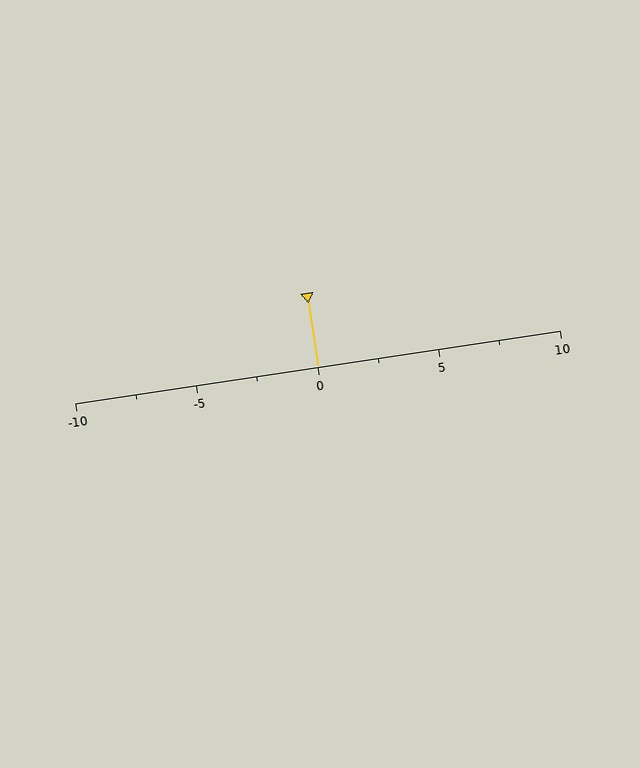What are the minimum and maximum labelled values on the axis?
The axis runs from -10 to 10.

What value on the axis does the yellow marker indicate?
The marker indicates approximately 0.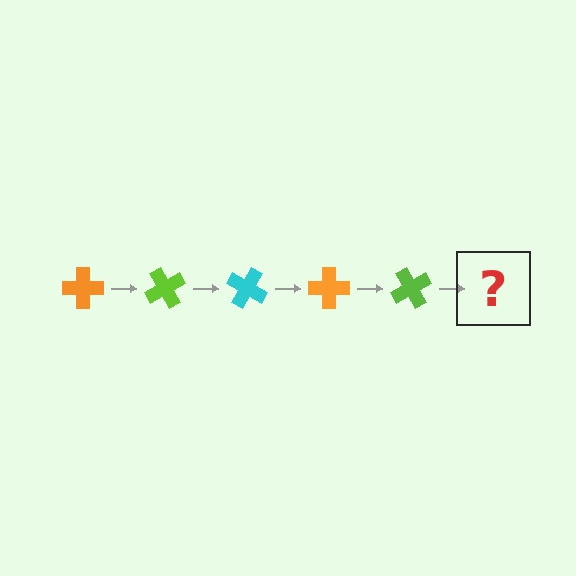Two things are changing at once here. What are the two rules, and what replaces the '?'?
The two rules are that it rotates 60 degrees each step and the color cycles through orange, lime, and cyan. The '?' should be a cyan cross, rotated 300 degrees from the start.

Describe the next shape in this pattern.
It should be a cyan cross, rotated 300 degrees from the start.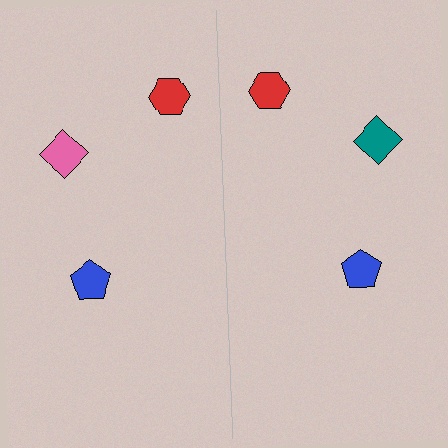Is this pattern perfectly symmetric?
No, the pattern is not perfectly symmetric. The teal diamond on the right side breaks the symmetry — its mirror counterpart is pink.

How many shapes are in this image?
There are 6 shapes in this image.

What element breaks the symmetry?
The teal diamond on the right side breaks the symmetry — its mirror counterpart is pink.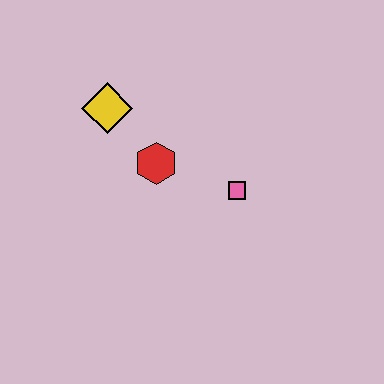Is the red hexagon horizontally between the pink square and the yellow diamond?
Yes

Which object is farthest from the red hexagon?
The pink square is farthest from the red hexagon.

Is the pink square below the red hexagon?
Yes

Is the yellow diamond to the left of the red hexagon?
Yes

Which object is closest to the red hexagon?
The yellow diamond is closest to the red hexagon.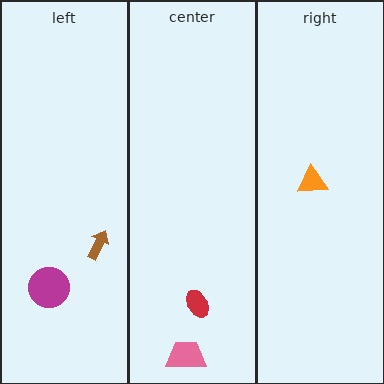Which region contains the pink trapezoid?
The center region.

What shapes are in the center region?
The pink trapezoid, the red ellipse.